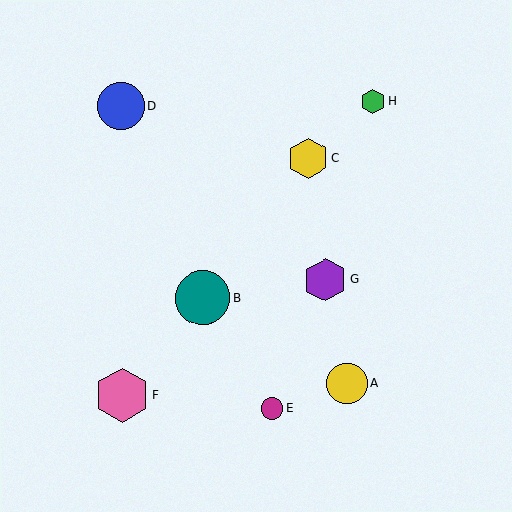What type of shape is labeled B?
Shape B is a teal circle.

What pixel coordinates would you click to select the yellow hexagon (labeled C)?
Click at (308, 158) to select the yellow hexagon C.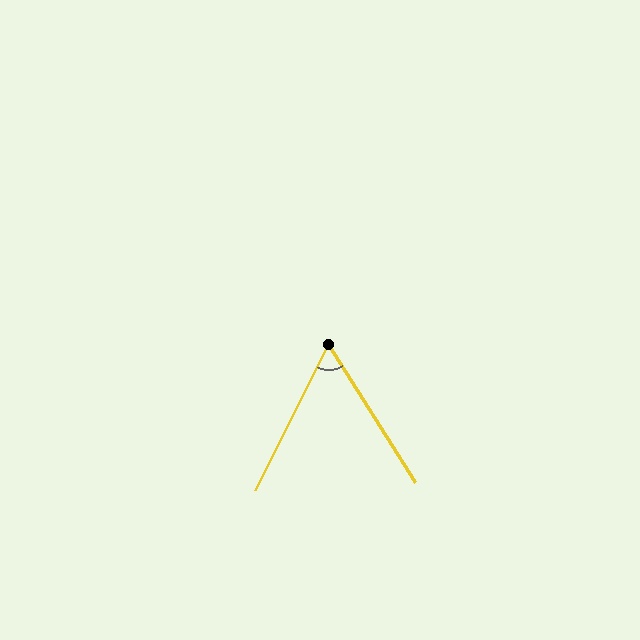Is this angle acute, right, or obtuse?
It is acute.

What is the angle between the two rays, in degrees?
Approximately 58 degrees.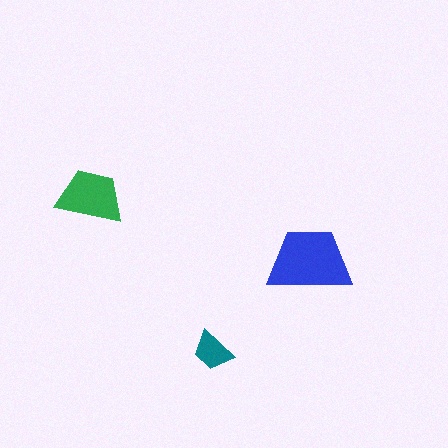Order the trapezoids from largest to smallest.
the blue one, the green one, the teal one.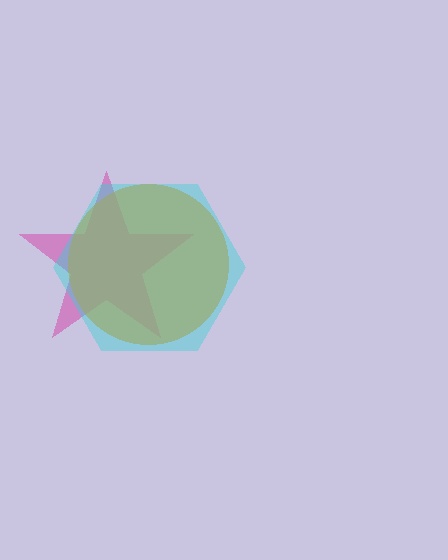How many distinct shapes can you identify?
There are 3 distinct shapes: a magenta star, an orange circle, a cyan hexagon.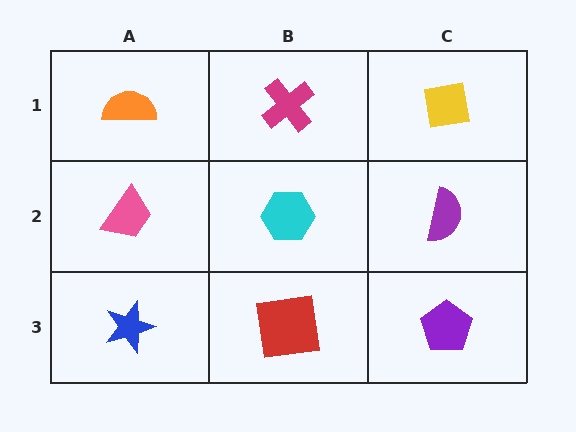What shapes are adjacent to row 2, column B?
A magenta cross (row 1, column B), a red square (row 3, column B), a pink trapezoid (row 2, column A), a purple semicircle (row 2, column C).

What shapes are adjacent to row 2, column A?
An orange semicircle (row 1, column A), a blue star (row 3, column A), a cyan hexagon (row 2, column B).